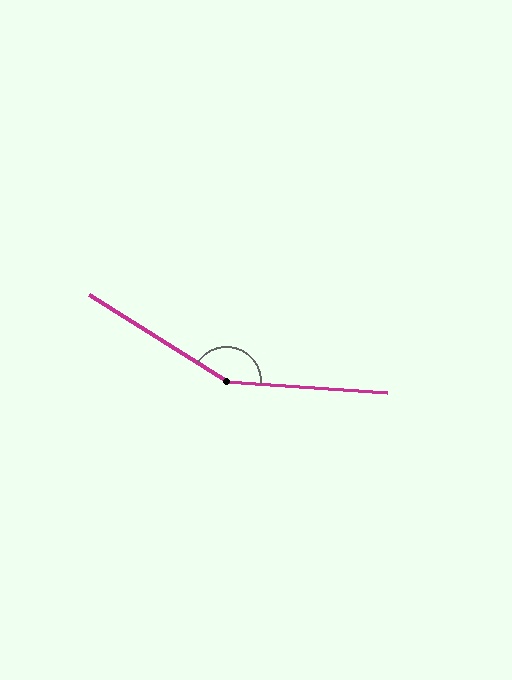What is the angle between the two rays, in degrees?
Approximately 152 degrees.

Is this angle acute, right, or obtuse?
It is obtuse.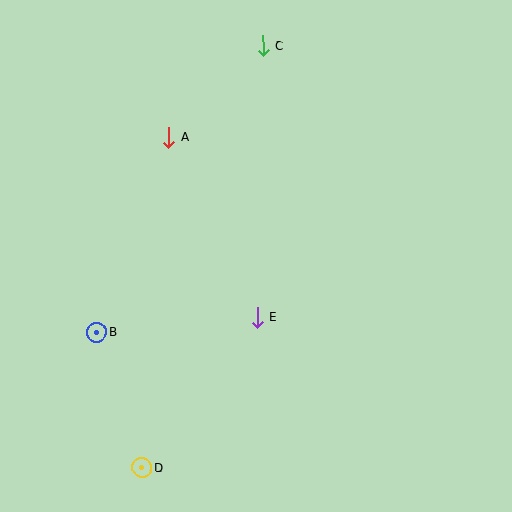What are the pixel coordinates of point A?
Point A is at (169, 138).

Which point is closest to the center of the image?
Point E at (257, 317) is closest to the center.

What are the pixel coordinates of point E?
Point E is at (257, 317).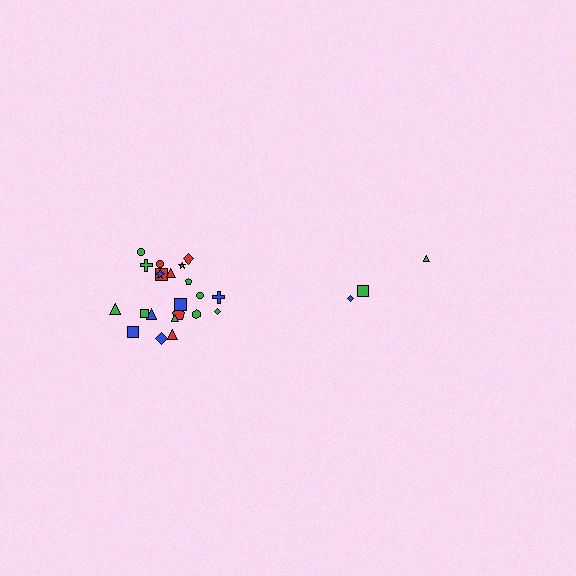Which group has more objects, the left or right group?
The left group.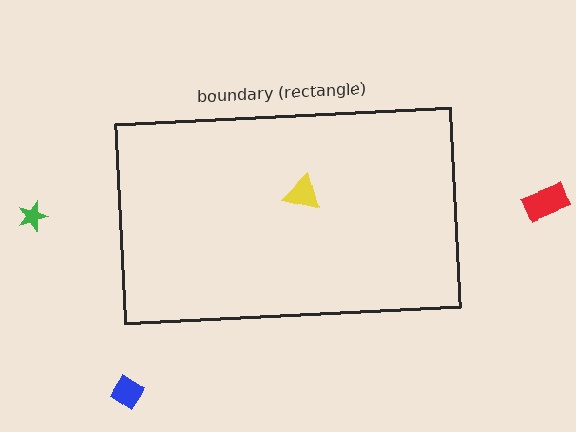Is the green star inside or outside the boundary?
Outside.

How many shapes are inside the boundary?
1 inside, 3 outside.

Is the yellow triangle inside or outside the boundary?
Inside.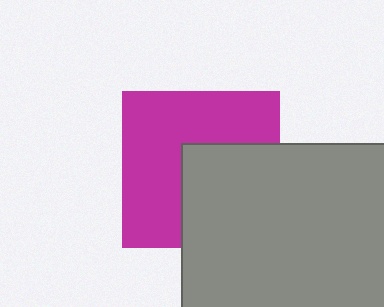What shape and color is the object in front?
The object in front is a gray rectangle.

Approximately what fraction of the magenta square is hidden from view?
Roughly 41% of the magenta square is hidden behind the gray rectangle.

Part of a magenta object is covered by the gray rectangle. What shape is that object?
It is a square.